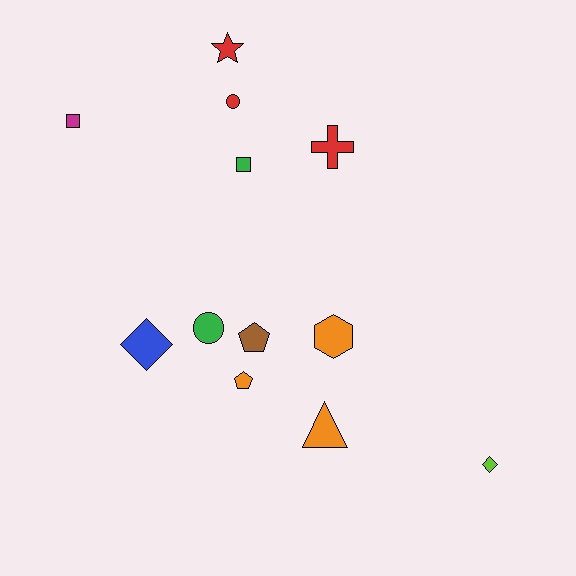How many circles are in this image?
There are 2 circles.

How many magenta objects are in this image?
There is 1 magenta object.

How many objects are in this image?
There are 12 objects.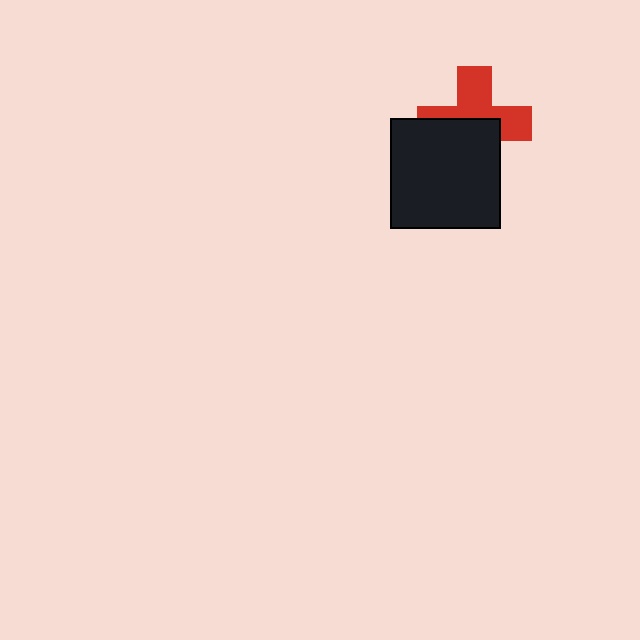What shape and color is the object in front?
The object in front is a black rectangle.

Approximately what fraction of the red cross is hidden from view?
Roughly 49% of the red cross is hidden behind the black rectangle.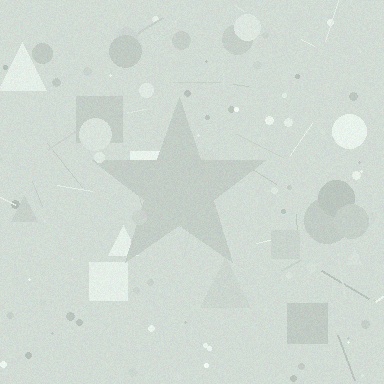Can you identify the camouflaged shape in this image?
The camouflaged shape is a star.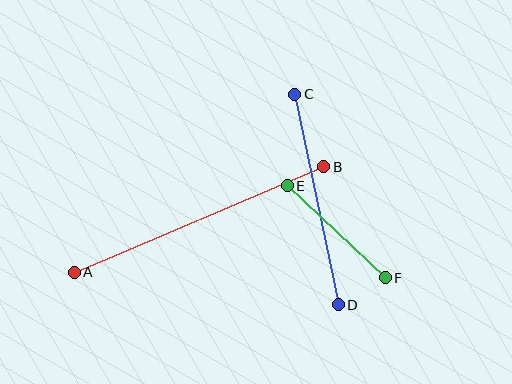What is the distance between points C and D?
The distance is approximately 215 pixels.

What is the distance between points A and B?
The distance is approximately 271 pixels.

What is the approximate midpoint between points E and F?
The midpoint is at approximately (336, 232) pixels.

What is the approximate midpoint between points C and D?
The midpoint is at approximately (317, 200) pixels.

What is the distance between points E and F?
The distance is approximately 134 pixels.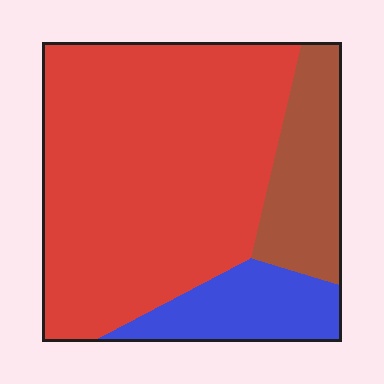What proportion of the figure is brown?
Brown takes up about one sixth (1/6) of the figure.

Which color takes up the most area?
Red, at roughly 70%.